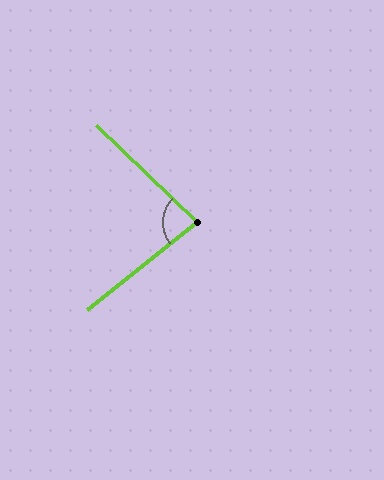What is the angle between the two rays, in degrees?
Approximately 83 degrees.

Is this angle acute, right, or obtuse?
It is acute.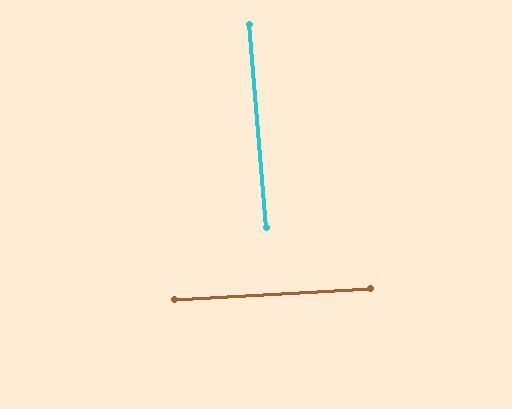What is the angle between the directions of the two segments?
Approximately 88 degrees.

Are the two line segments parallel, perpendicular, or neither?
Perpendicular — they meet at approximately 88°.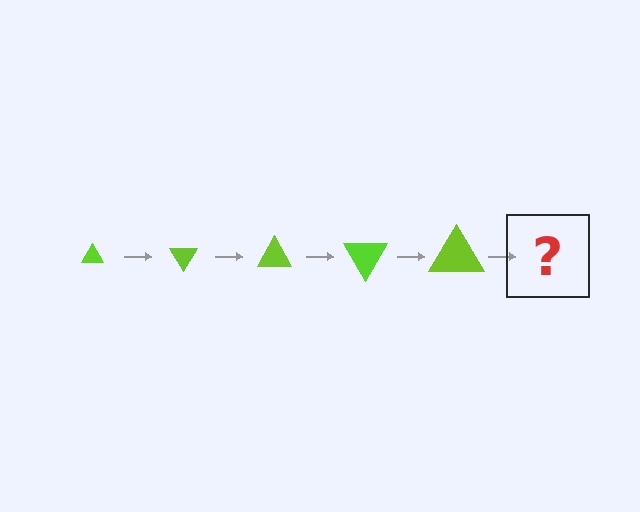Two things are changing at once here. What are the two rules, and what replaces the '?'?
The two rules are that the triangle grows larger each step and it rotates 60 degrees each step. The '?' should be a triangle, larger than the previous one and rotated 300 degrees from the start.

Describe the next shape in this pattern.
It should be a triangle, larger than the previous one and rotated 300 degrees from the start.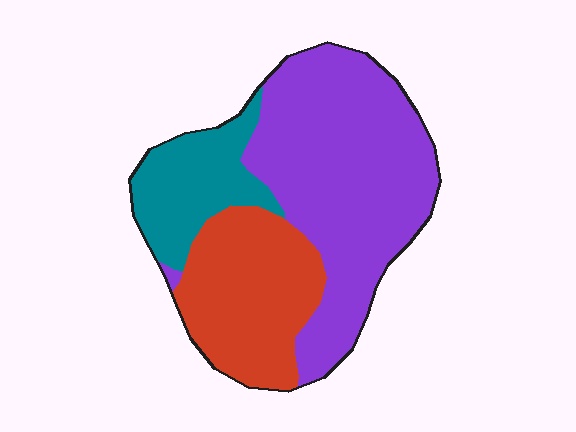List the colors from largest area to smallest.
From largest to smallest: purple, red, teal.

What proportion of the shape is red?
Red takes up about one quarter (1/4) of the shape.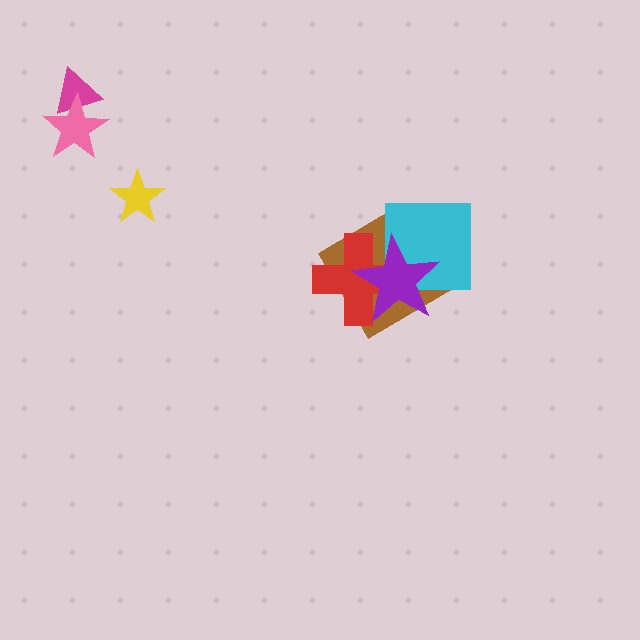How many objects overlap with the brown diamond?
3 objects overlap with the brown diamond.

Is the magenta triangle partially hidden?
Yes, it is partially covered by another shape.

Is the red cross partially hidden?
Yes, it is partially covered by another shape.